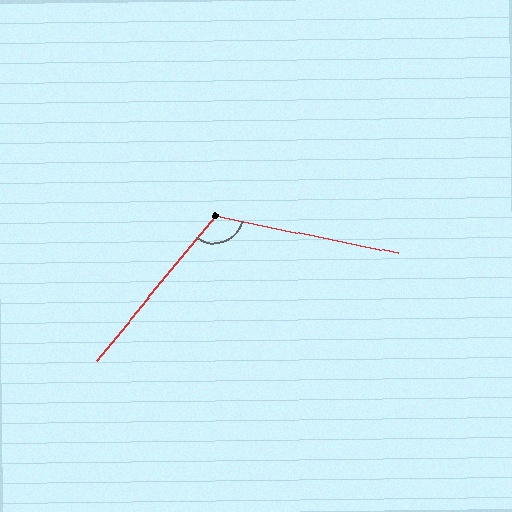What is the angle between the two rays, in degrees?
Approximately 118 degrees.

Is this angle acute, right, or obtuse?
It is obtuse.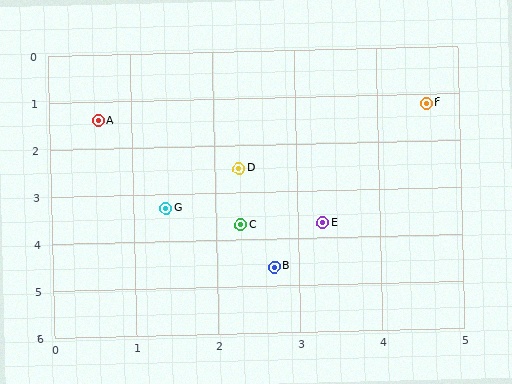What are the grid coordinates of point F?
Point F is at approximately (4.6, 1.2).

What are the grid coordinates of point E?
Point E is at approximately (3.3, 3.7).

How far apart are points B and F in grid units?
Points B and F are about 3.9 grid units apart.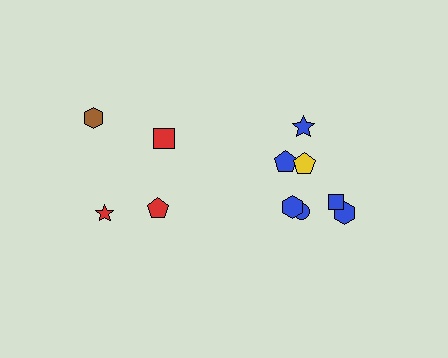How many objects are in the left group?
There are 4 objects.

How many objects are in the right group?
There are 7 objects.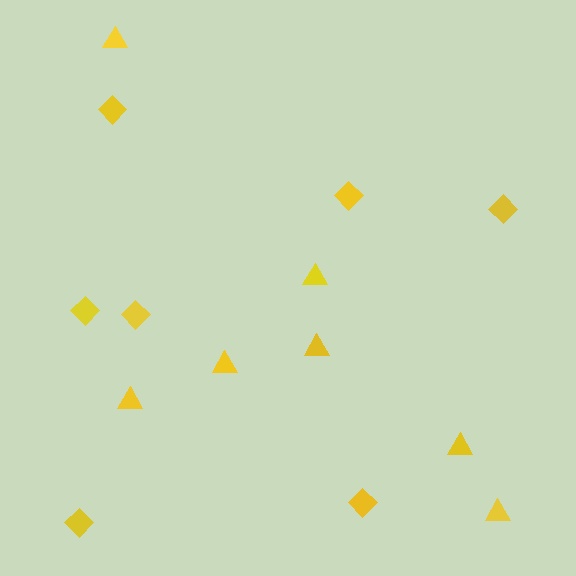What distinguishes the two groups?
There are 2 groups: one group of triangles (7) and one group of diamonds (7).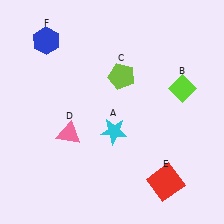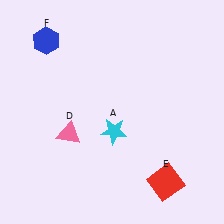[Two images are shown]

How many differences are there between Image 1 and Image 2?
There are 2 differences between the two images.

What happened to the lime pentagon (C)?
The lime pentagon (C) was removed in Image 2. It was in the top-right area of Image 1.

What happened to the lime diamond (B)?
The lime diamond (B) was removed in Image 2. It was in the top-right area of Image 1.